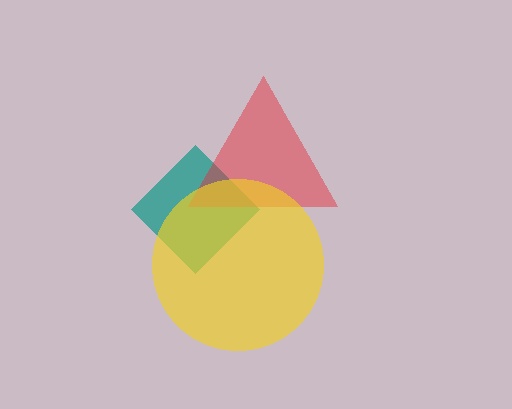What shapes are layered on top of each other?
The layered shapes are: a teal diamond, a red triangle, a yellow circle.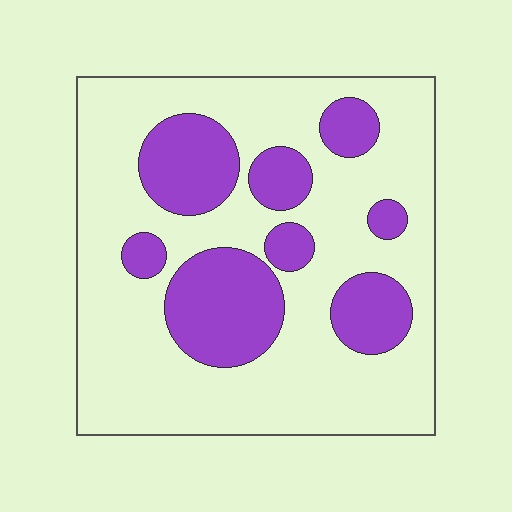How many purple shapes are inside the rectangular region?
8.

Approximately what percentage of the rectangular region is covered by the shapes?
Approximately 30%.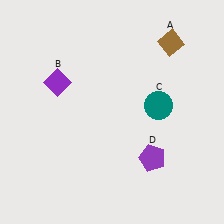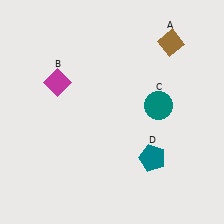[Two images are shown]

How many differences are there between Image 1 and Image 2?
There are 2 differences between the two images.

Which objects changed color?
B changed from purple to magenta. D changed from purple to teal.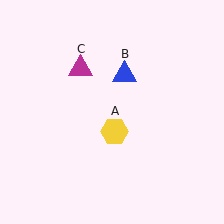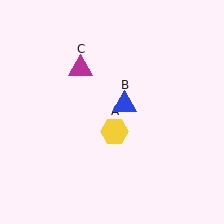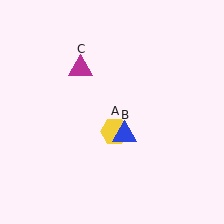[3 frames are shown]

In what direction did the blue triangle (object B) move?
The blue triangle (object B) moved down.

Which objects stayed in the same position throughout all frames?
Yellow hexagon (object A) and magenta triangle (object C) remained stationary.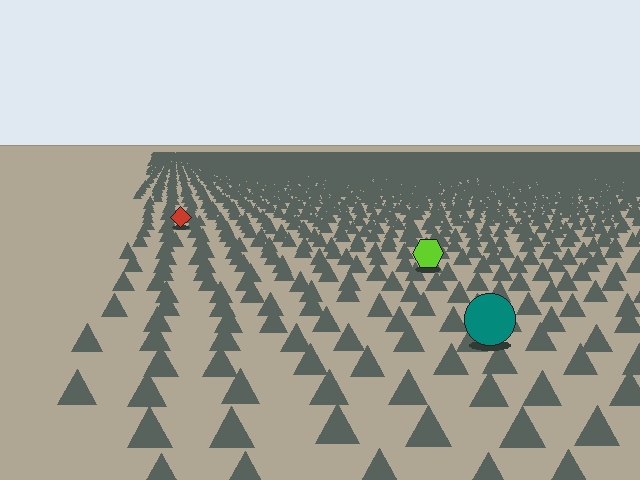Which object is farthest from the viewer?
The red diamond is farthest from the viewer. It appears smaller and the ground texture around it is denser.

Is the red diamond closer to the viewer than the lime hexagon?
No. The lime hexagon is closer — you can tell from the texture gradient: the ground texture is coarser near it.